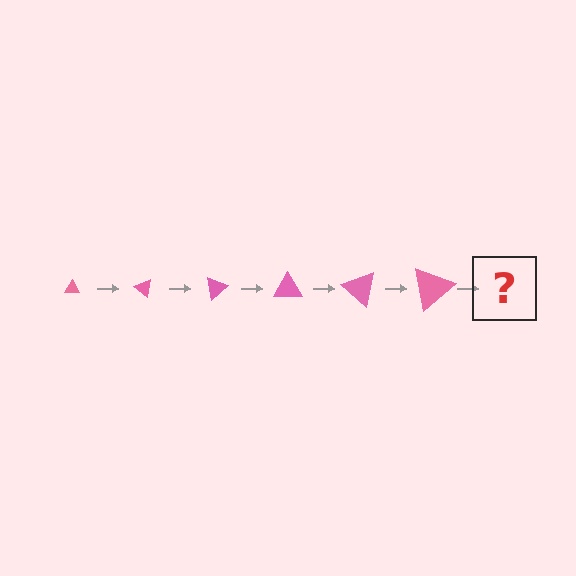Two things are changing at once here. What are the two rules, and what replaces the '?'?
The two rules are that the triangle grows larger each step and it rotates 40 degrees each step. The '?' should be a triangle, larger than the previous one and rotated 240 degrees from the start.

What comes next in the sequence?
The next element should be a triangle, larger than the previous one and rotated 240 degrees from the start.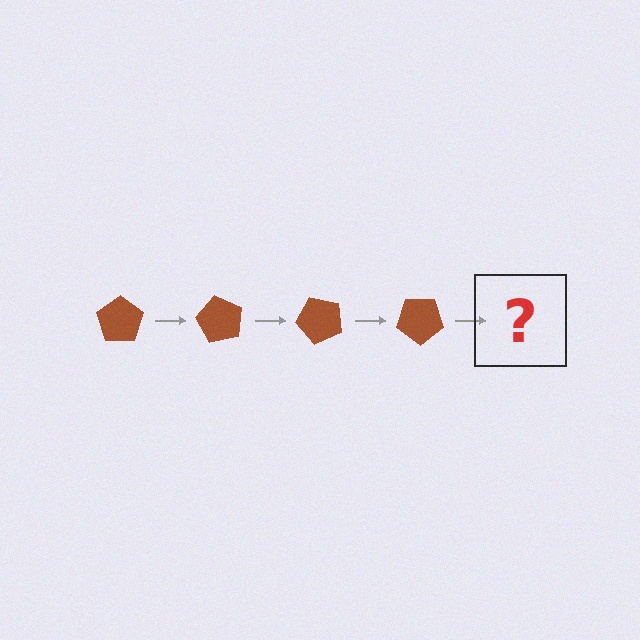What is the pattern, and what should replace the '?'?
The pattern is that the pentagon rotates 60 degrees each step. The '?' should be a brown pentagon rotated 240 degrees.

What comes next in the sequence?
The next element should be a brown pentagon rotated 240 degrees.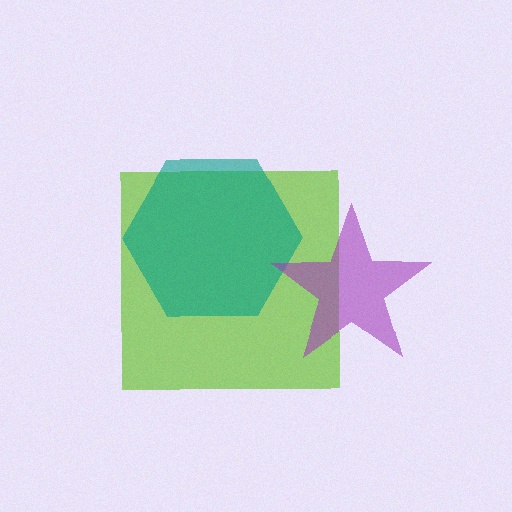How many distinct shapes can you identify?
There are 3 distinct shapes: a lime square, a teal hexagon, a purple star.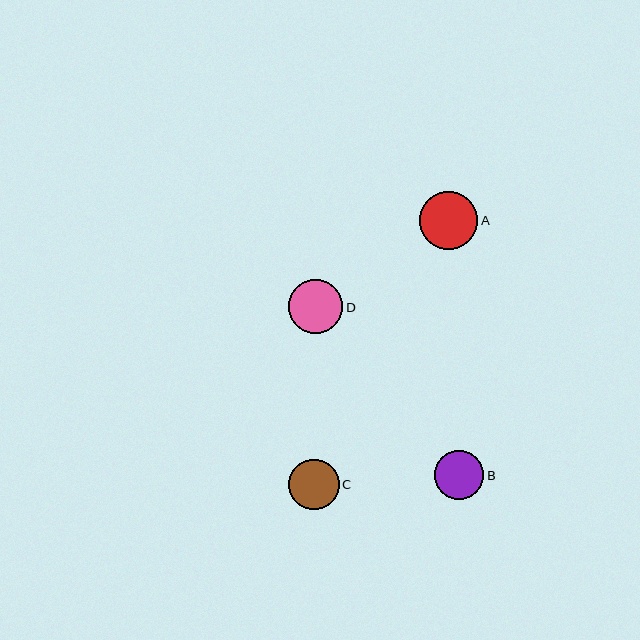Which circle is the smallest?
Circle B is the smallest with a size of approximately 49 pixels.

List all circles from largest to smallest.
From largest to smallest: A, D, C, B.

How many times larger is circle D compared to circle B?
Circle D is approximately 1.1 times the size of circle B.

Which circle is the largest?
Circle A is the largest with a size of approximately 58 pixels.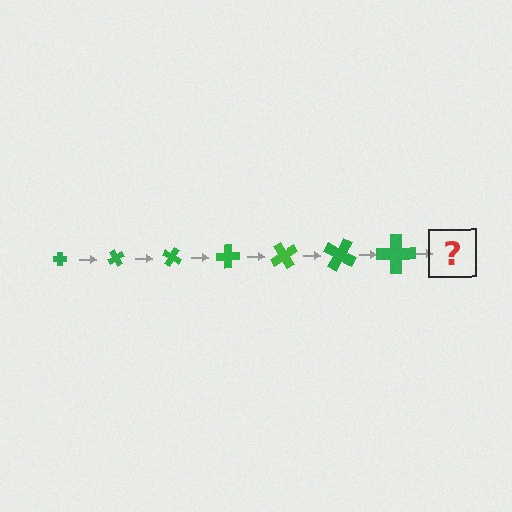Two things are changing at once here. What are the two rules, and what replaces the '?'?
The two rules are that the cross grows larger each step and it rotates 60 degrees each step. The '?' should be a cross, larger than the previous one and rotated 420 degrees from the start.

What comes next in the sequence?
The next element should be a cross, larger than the previous one and rotated 420 degrees from the start.